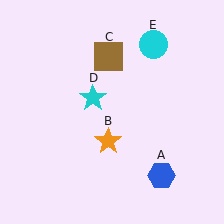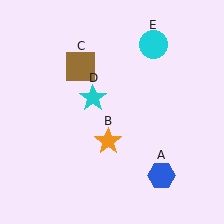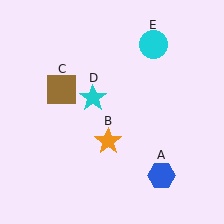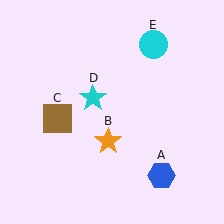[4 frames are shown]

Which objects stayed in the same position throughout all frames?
Blue hexagon (object A) and orange star (object B) and cyan star (object D) and cyan circle (object E) remained stationary.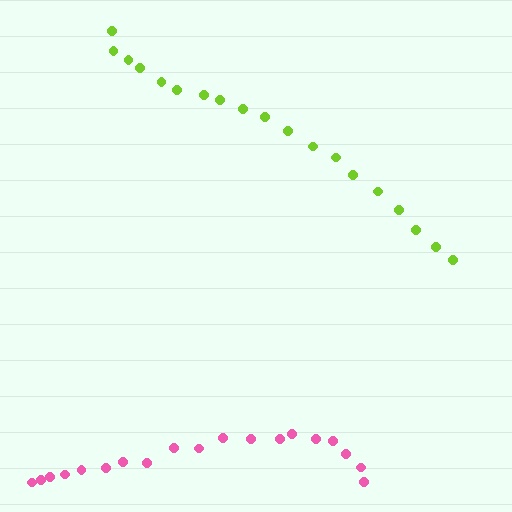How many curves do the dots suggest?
There are 2 distinct paths.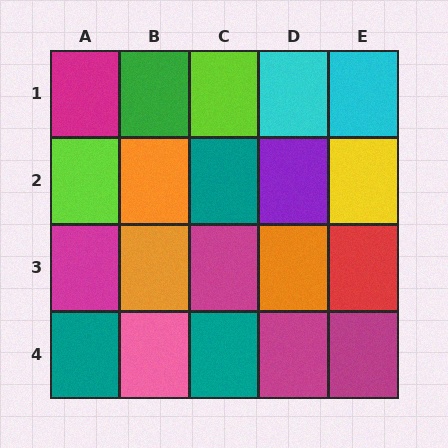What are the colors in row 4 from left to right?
Teal, pink, teal, magenta, magenta.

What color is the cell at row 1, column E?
Cyan.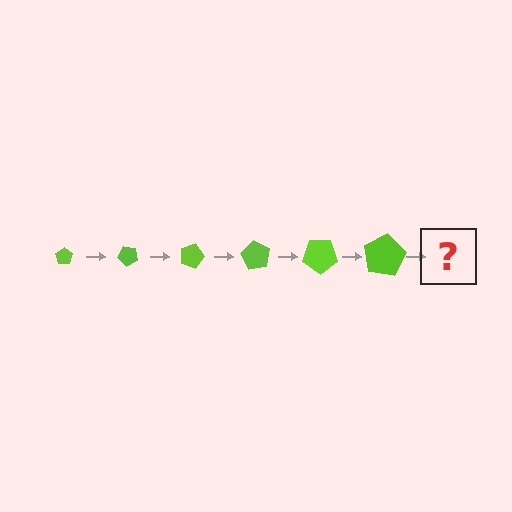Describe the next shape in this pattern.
It should be a pentagon, larger than the previous one and rotated 270 degrees from the start.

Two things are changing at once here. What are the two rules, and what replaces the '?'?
The two rules are that the pentagon grows larger each step and it rotates 45 degrees each step. The '?' should be a pentagon, larger than the previous one and rotated 270 degrees from the start.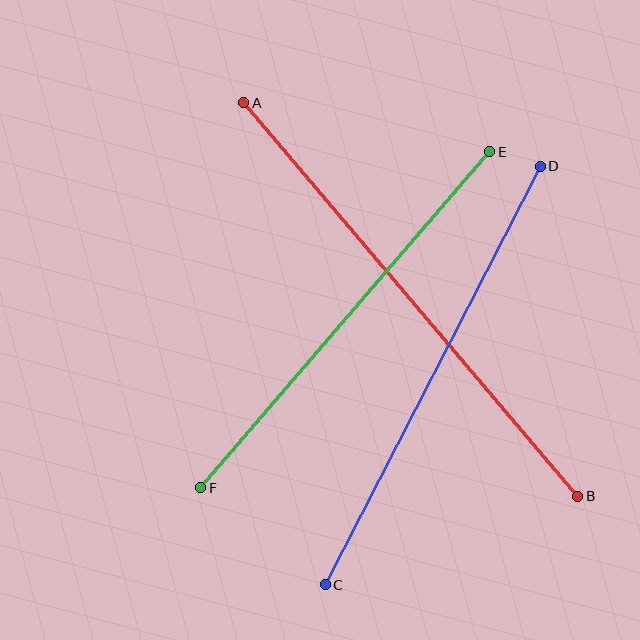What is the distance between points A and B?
The distance is approximately 516 pixels.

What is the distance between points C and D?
The distance is approximately 471 pixels.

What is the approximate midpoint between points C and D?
The midpoint is at approximately (433, 375) pixels.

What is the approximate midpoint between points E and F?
The midpoint is at approximately (345, 320) pixels.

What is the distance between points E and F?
The distance is approximately 443 pixels.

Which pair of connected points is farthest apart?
Points A and B are farthest apart.